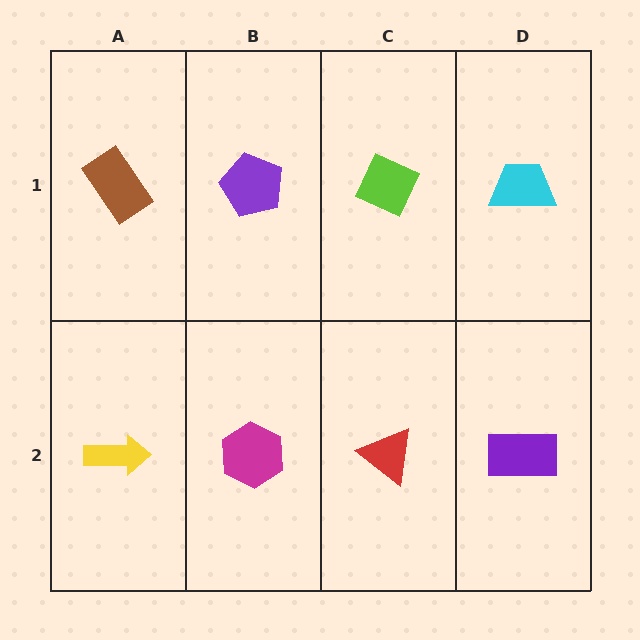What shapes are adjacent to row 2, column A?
A brown rectangle (row 1, column A), a magenta hexagon (row 2, column B).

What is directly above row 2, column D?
A cyan trapezoid.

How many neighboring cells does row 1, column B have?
3.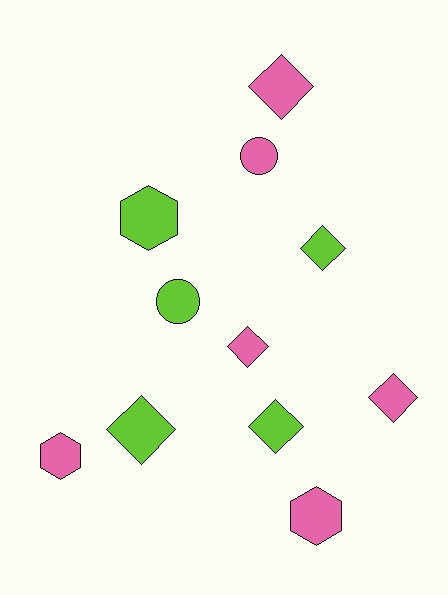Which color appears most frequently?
Pink, with 6 objects.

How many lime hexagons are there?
There is 1 lime hexagon.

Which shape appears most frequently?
Diamond, with 6 objects.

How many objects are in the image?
There are 11 objects.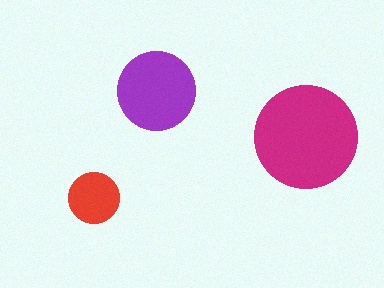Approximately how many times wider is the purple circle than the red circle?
About 1.5 times wider.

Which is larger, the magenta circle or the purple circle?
The magenta one.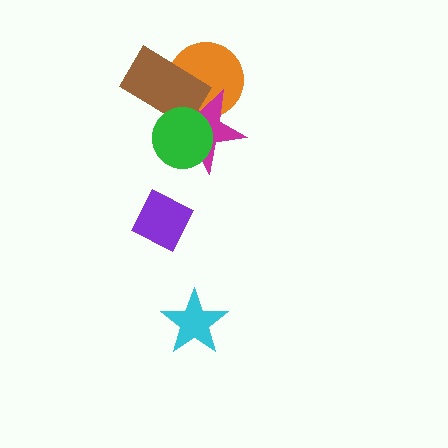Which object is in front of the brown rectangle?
The green circle is in front of the brown rectangle.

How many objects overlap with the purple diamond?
0 objects overlap with the purple diamond.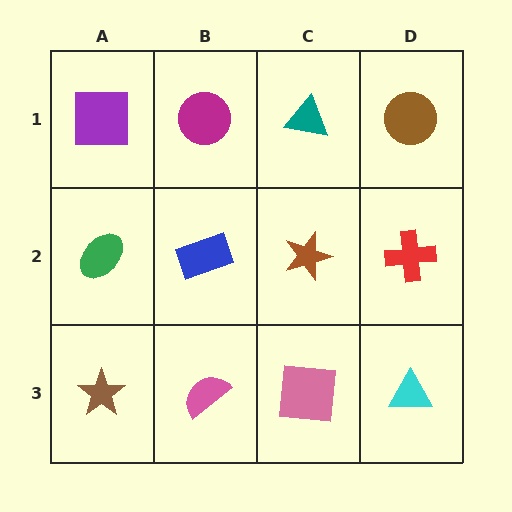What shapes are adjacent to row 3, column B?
A blue rectangle (row 2, column B), a brown star (row 3, column A), a pink square (row 3, column C).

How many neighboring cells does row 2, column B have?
4.